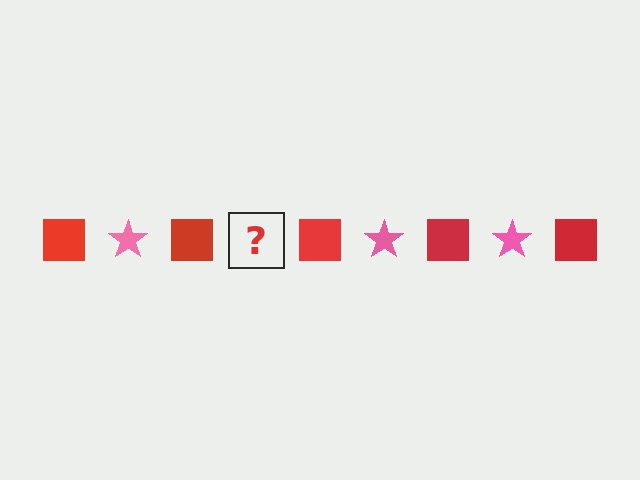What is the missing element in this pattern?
The missing element is a pink star.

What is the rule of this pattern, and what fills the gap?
The rule is that the pattern alternates between red square and pink star. The gap should be filled with a pink star.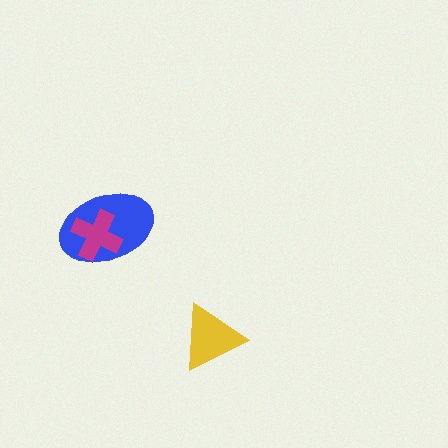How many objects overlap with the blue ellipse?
1 object overlaps with the blue ellipse.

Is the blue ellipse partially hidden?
Yes, it is partially covered by another shape.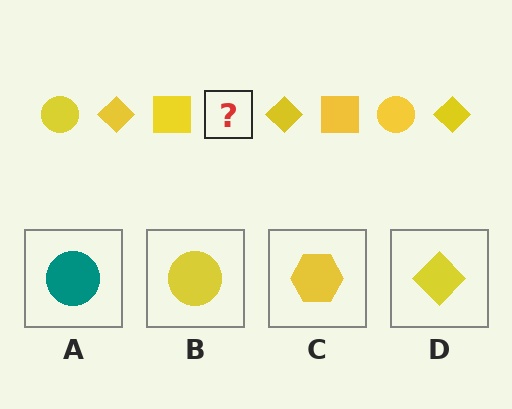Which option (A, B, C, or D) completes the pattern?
B.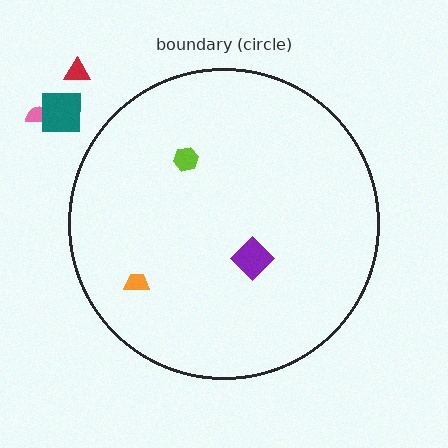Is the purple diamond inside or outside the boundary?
Inside.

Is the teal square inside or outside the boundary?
Outside.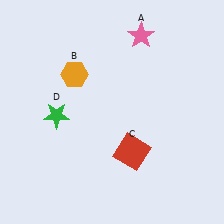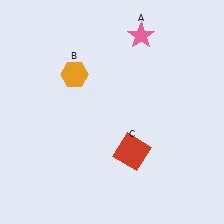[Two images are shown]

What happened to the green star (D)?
The green star (D) was removed in Image 2. It was in the bottom-left area of Image 1.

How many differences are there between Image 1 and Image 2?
There is 1 difference between the two images.